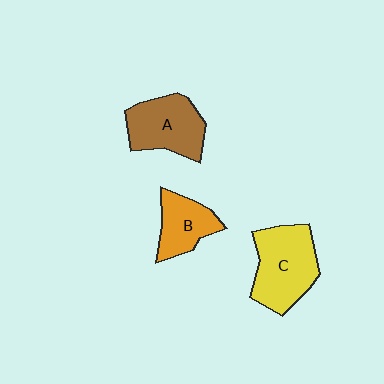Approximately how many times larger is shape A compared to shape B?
Approximately 1.4 times.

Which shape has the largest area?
Shape C (yellow).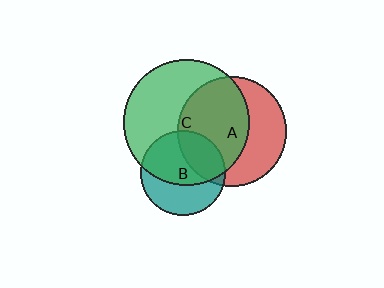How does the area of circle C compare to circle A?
Approximately 1.3 times.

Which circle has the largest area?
Circle C (green).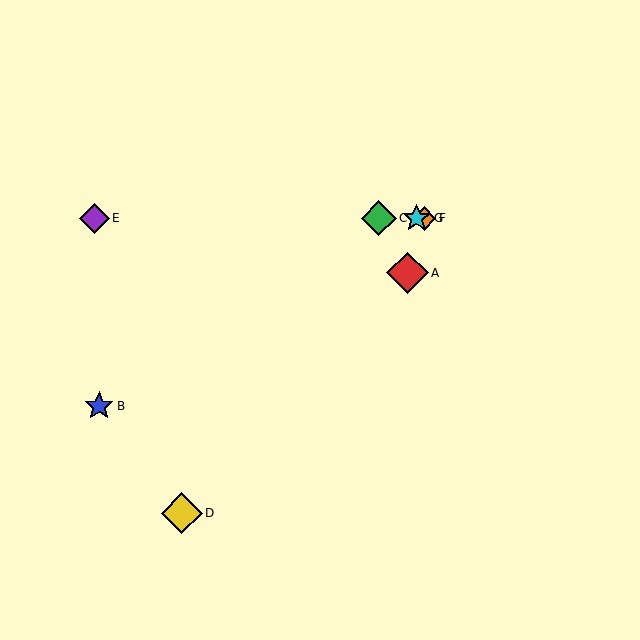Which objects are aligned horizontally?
Objects C, E, F, G are aligned horizontally.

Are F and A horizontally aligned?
No, F is at y≈218 and A is at y≈273.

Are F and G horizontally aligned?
Yes, both are at y≈218.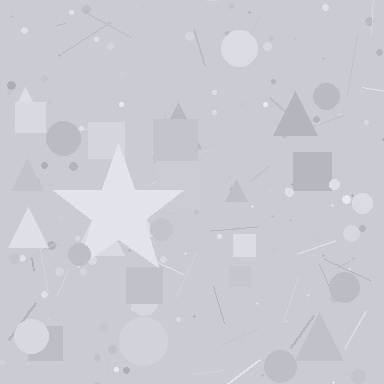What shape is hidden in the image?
A star is hidden in the image.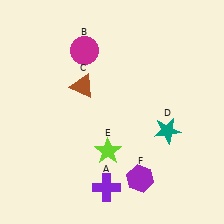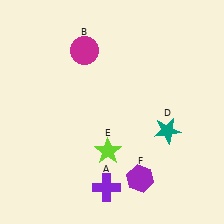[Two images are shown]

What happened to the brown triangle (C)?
The brown triangle (C) was removed in Image 2. It was in the top-left area of Image 1.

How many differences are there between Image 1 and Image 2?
There is 1 difference between the two images.